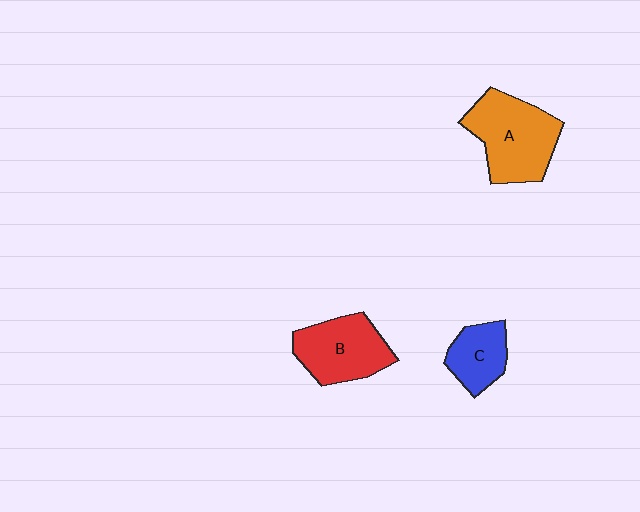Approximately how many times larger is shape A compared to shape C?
Approximately 1.9 times.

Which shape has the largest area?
Shape A (orange).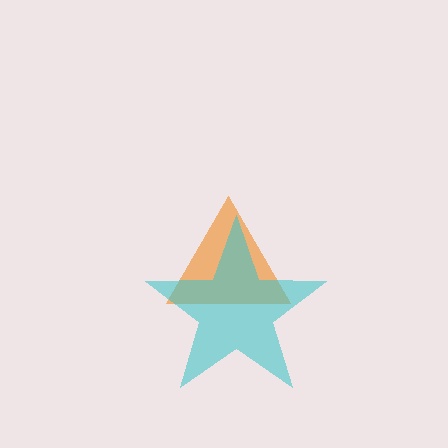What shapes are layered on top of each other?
The layered shapes are: an orange triangle, a cyan star.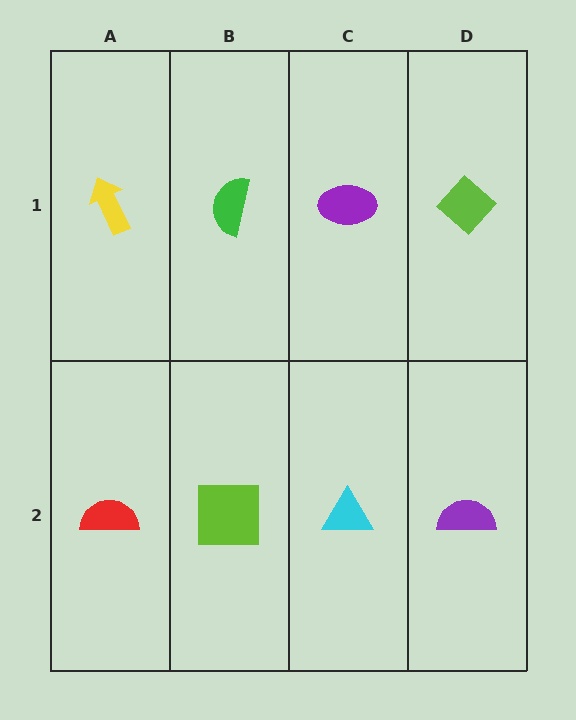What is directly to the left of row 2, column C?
A lime square.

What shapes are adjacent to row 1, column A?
A red semicircle (row 2, column A), a green semicircle (row 1, column B).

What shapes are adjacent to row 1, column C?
A cyan triangle (row 2, column C), a green semicircle (row 1, column B), a lime diamond (row 1, column D).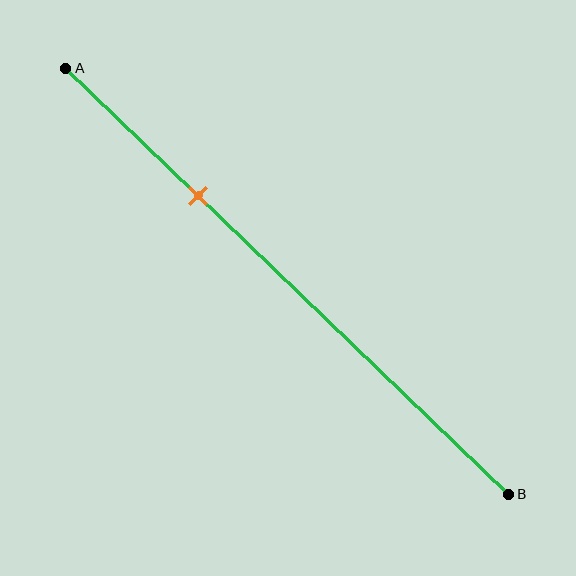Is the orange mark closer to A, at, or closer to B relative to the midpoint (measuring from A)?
The orange mark is closer to point A than the midpoint of segment AB.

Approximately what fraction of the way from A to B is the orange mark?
The orange mark is approximately 30% of the way from A to B.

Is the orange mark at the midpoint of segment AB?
No, the mark is at about 30% from A, not at the 50% midpoint.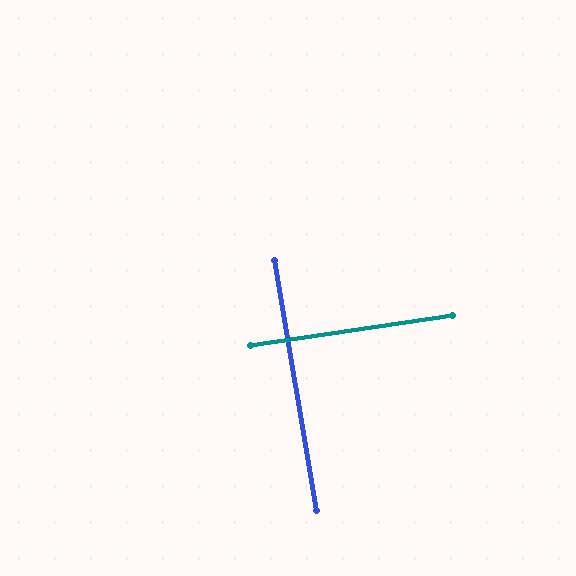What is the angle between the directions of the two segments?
Approximately 89 degrees.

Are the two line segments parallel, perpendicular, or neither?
Perpendicular — they meet at approximately 89°.